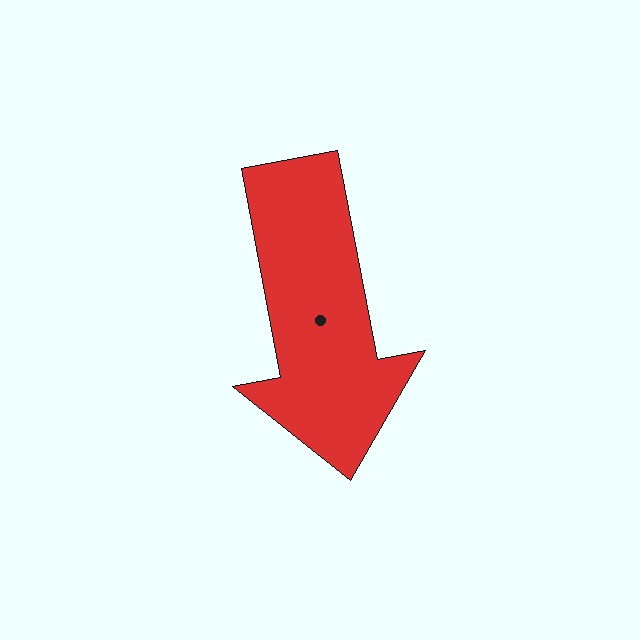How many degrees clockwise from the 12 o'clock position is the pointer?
Approximately 169 degrees.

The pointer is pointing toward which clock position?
Roughly 6 o'clock.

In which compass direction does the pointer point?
South.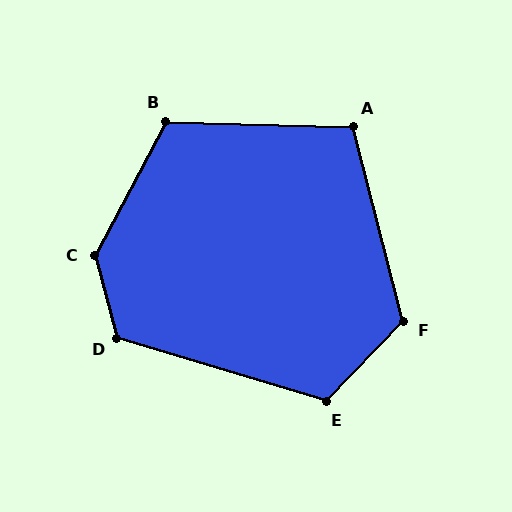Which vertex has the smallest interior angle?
A, at approximately 106 degrees.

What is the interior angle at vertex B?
Approximately 117 degrees (obtuse).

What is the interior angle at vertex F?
Approximately 122 degrees (obtuse).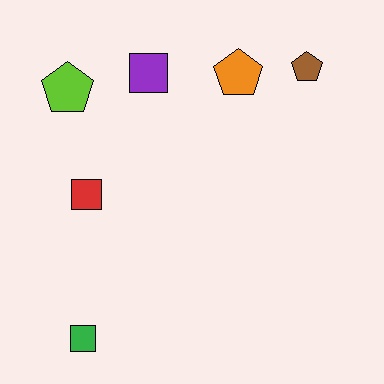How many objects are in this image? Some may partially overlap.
There are 6 objects.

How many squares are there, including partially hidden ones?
There are 3 squares.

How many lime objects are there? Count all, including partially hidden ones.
There is 1 lime object.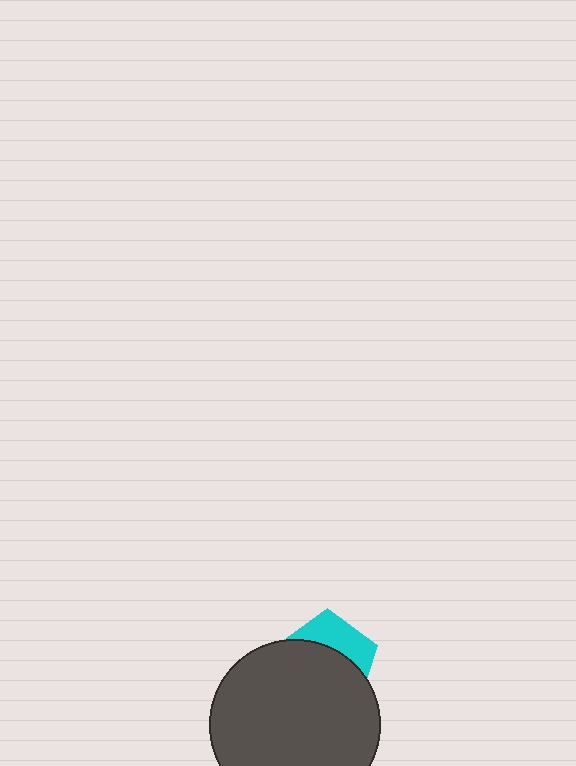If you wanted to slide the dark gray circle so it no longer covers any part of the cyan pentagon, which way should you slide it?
Slide it down — that is the most direct way to separate the two shapes.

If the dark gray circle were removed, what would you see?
You would see the complete cyan pentagon.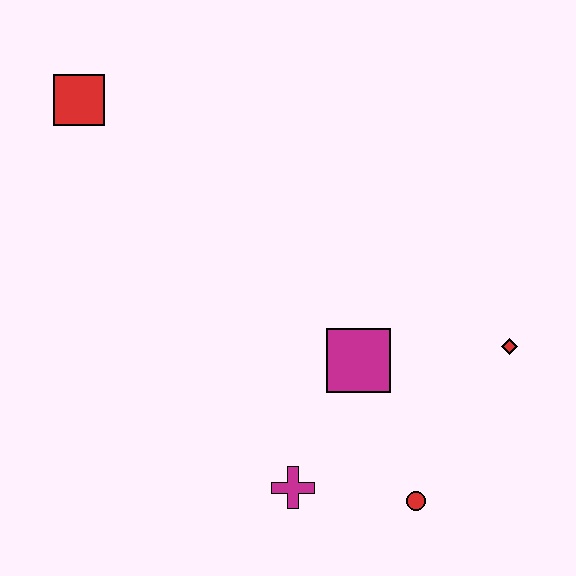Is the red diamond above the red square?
No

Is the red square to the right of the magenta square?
No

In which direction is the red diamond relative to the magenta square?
The red diamond is to the right of the magenta square.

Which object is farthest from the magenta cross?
The red square is farthest from the magenta cross.